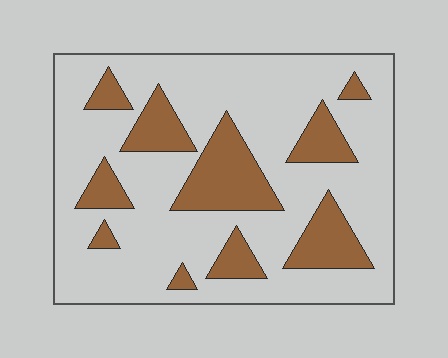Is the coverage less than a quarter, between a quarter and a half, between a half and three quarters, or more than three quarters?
Less than a quarter.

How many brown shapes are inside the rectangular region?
10.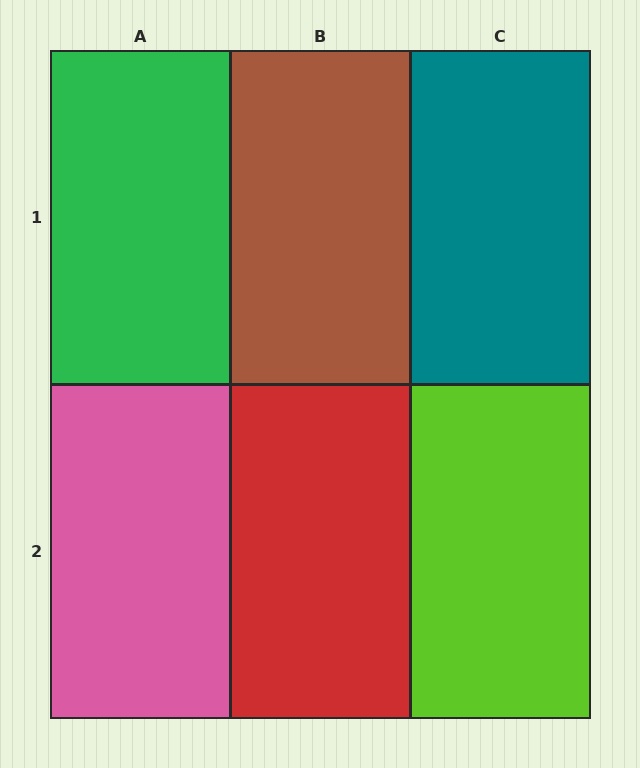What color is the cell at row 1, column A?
Green.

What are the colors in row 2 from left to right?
Pink, red, lime.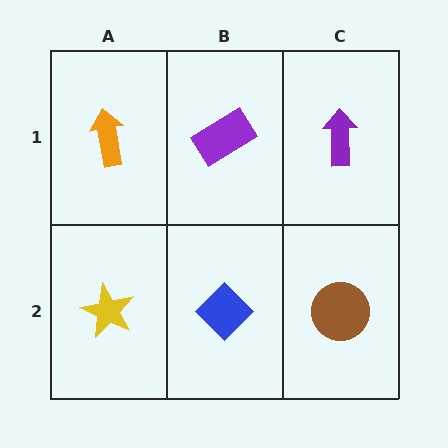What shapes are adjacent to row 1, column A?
A yellow star (row 2, column A), a purple rectangle (row 1, column B).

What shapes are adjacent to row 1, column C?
A brown circle (row 2, column C), a purple rectangle (row 1, column B).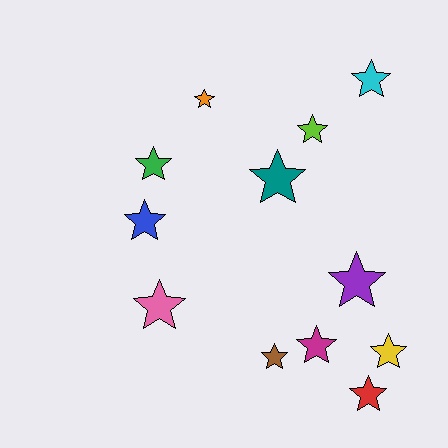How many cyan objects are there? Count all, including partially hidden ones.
There is 1 cyan object.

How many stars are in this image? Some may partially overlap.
There are 12 stars.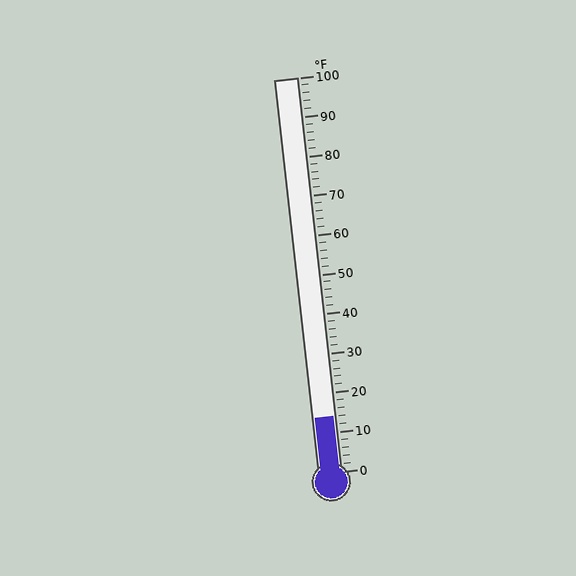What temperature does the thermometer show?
The thermometer shows approximately 14°F.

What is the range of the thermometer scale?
The thermometer scale ranges from 0°F to 100°F.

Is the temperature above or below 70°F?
The temperature is below 70°F.